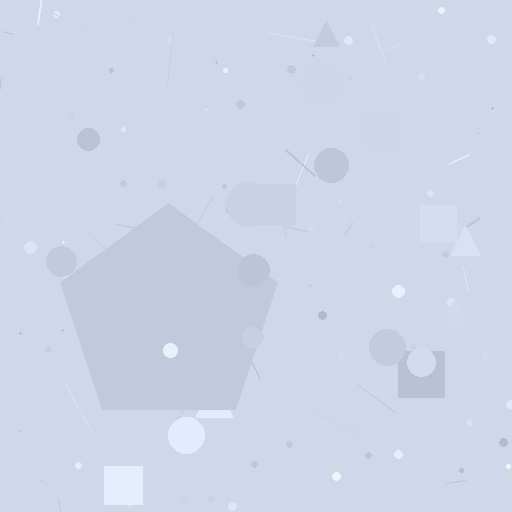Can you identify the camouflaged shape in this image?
The camouflaged shape is a pentagon.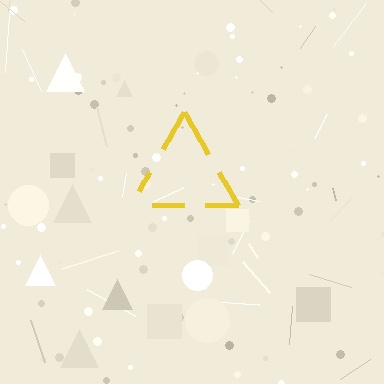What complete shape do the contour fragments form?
The contour fragments form a triangle.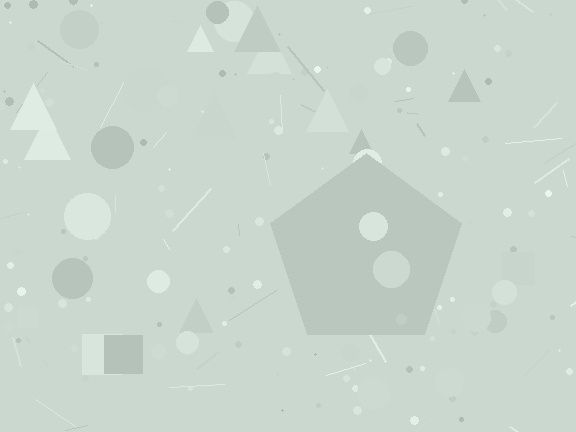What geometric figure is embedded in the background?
A pentagon is embedded in the background.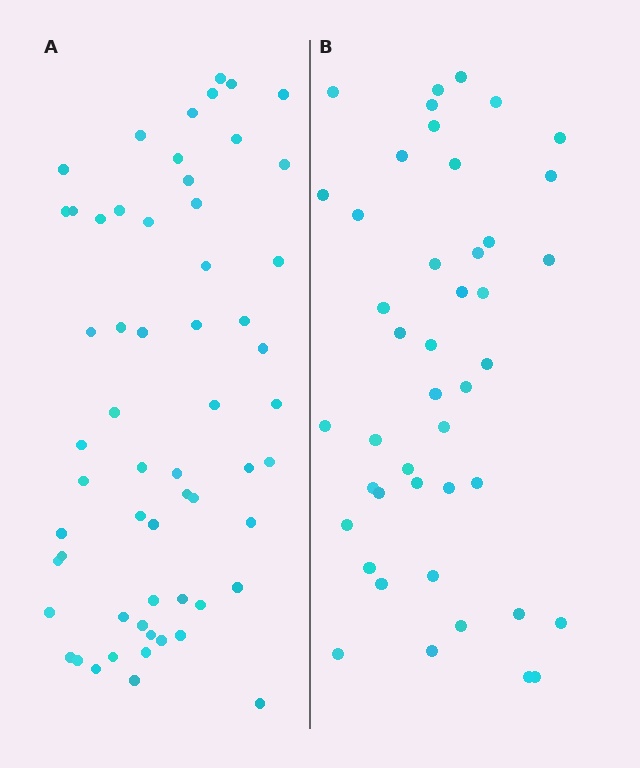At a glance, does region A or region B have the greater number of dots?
Region A (the left region) has more dots.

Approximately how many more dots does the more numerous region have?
Region A has approximately 15 more dots than region B.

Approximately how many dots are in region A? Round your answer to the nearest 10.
About 60 dots. (The exact count is 59, which rounds to 60.)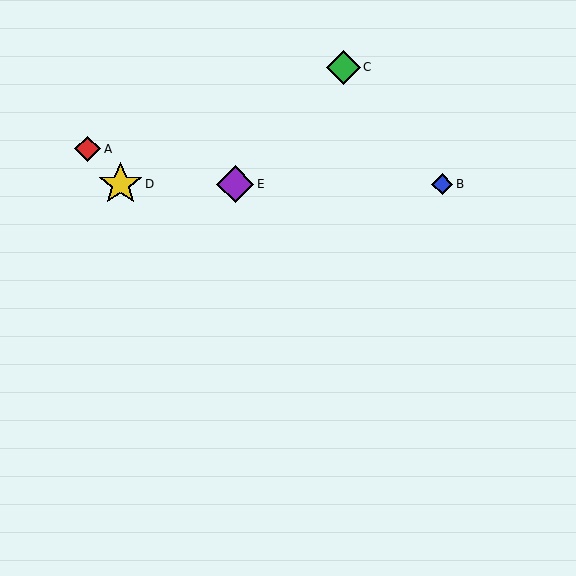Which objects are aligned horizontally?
Objects B, D, E are aligned horizontally.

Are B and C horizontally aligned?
No, B is at y≈184 and C is at y≈67.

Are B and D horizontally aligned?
Yes, both are at y≈184.